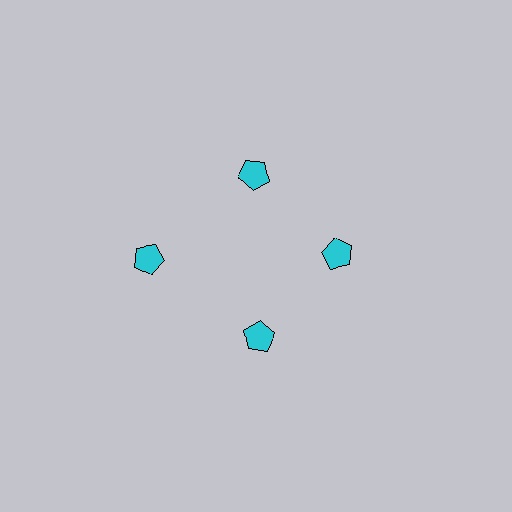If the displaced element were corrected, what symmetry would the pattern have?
It would have 4-fold rotational symmetry — the pattern would map onto itself every 90 degrees.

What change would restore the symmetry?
The symmetry would be restored by moving it inward, back onto the ring so that all 4 pentagons sit at equal angles and equal distance from the center.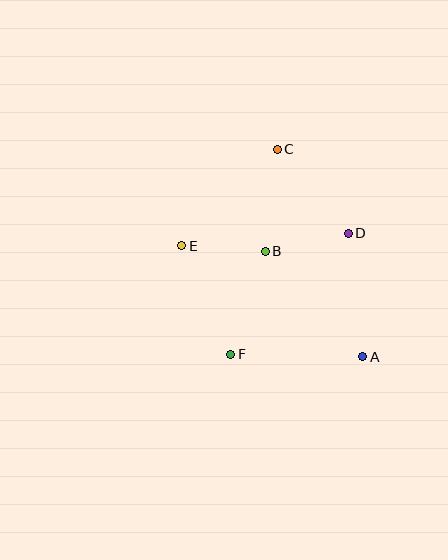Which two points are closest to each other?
Points B and E are closest to each other.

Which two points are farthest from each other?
Points A and C are farthest from each other.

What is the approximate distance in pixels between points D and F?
The distance between D and F is approximately 168 pixels.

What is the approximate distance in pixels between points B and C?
The distance between B and C is approximately 103 pixels.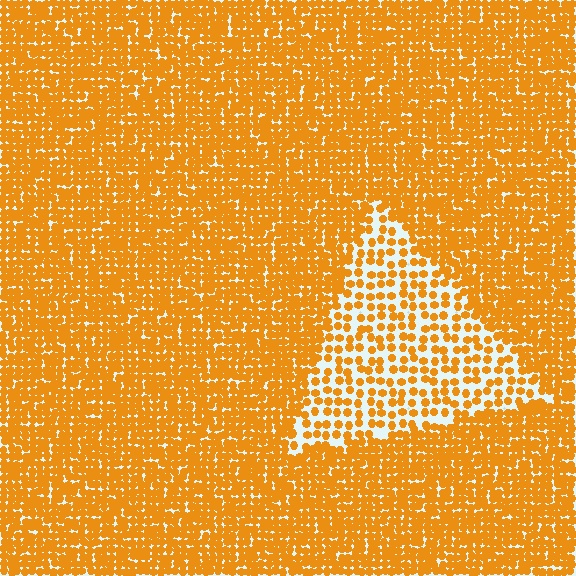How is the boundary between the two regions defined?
The boundary is defined by a change in element density (approximately 2.2x ratio). All elements are the same color, size, and shape.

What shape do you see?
I see a triangle.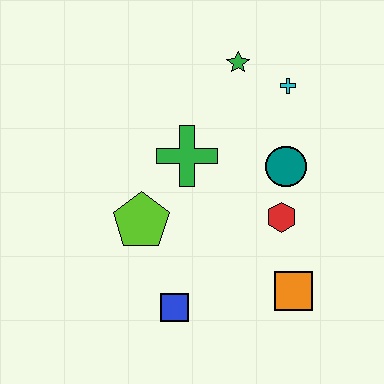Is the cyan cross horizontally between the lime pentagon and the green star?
No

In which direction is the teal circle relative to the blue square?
The teal circle is above the blue square.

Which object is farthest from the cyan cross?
The blue square is farthest from the cyan cross.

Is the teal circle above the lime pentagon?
Yes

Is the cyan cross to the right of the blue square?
Yes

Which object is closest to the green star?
The cyan cross is closest to the green star.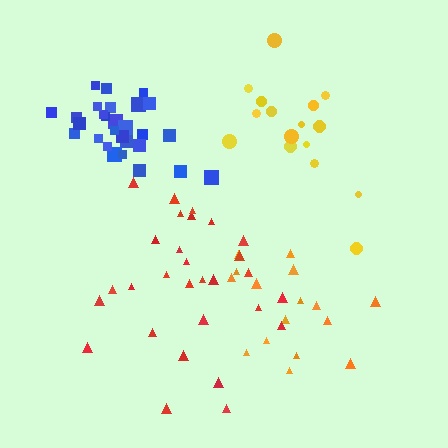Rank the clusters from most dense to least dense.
blue, orange, yellow, red.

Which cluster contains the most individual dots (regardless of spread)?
Red (29).